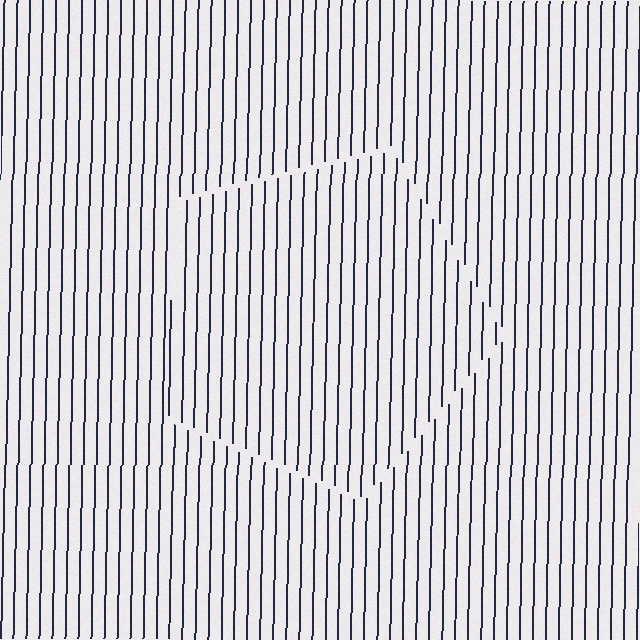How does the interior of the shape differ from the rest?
The interior of the shape contains the same grating, shifted by half a period — the contour is defined by the phase discontinuity where line-ends from the inner and outer gratings abut.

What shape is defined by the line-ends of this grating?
An illusory pentagon. The interior of the shape contains the same grating, shifted by half a period — the contour is defined by the phase discontinuity where line-ends from the inner and outer gratings abut.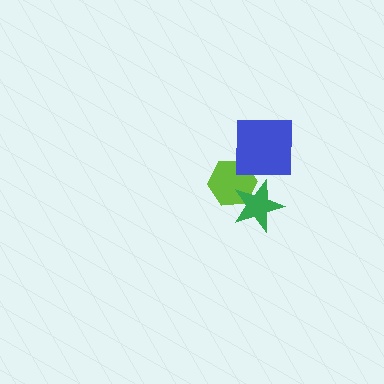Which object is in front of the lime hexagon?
The green star is in front of the lime hexagon.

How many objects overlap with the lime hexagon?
1 object overlaps with the lime hexagon.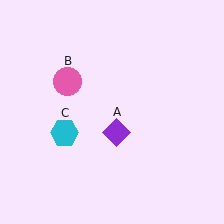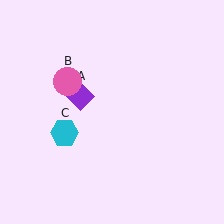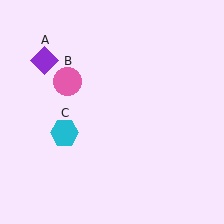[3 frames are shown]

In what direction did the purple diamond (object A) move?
The purple diamond (object A) moved up and to the left.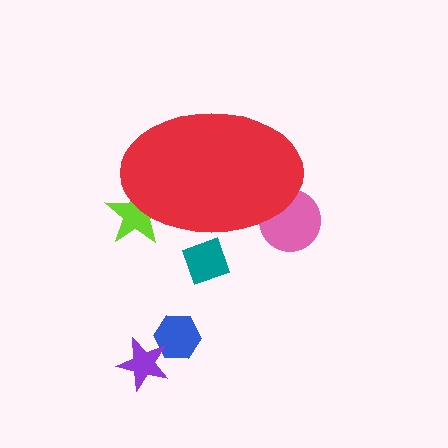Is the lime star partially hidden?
Yes, the lime star is partially hidden behind the red ellipse.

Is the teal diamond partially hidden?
Yes, the teal diamond is partially hidden behind the red ellipse.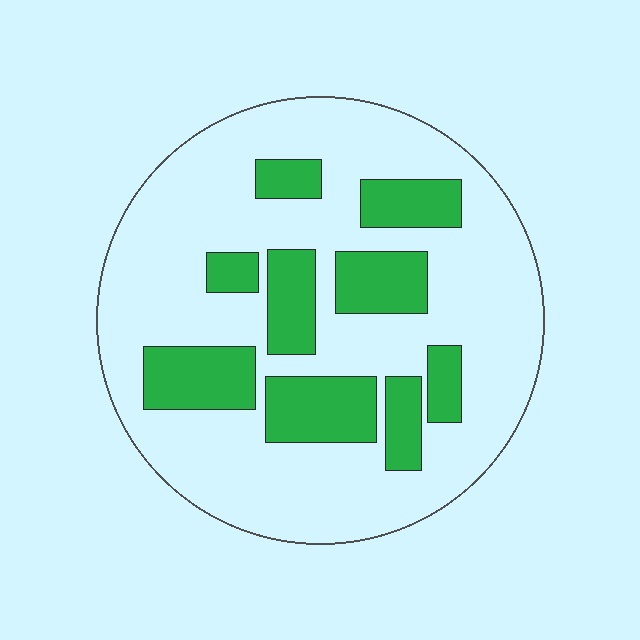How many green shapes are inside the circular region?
9.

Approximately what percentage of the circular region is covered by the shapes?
Approximately 25%.